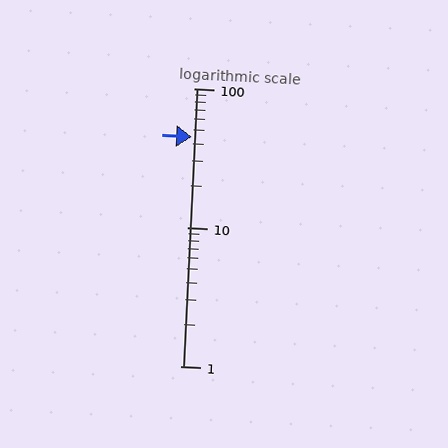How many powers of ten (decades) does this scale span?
The scale spans 2 decades, from 1 to 100.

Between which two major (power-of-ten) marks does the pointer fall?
The pointer is between 10 and 100.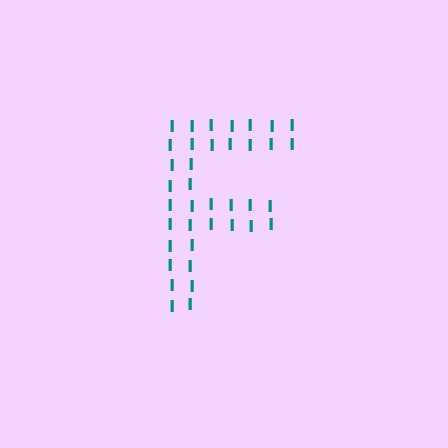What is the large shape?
The large shape is the letter F.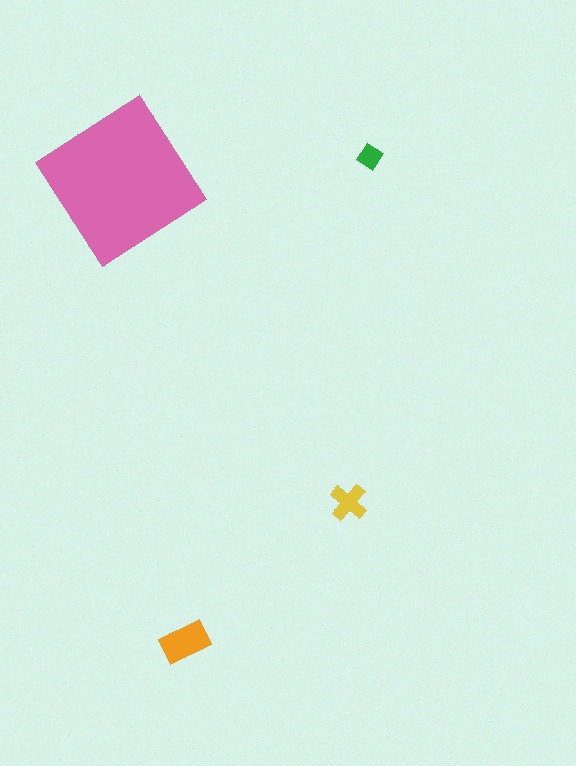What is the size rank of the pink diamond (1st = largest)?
1st.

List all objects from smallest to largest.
The green diamond, the yellow cross, the orange rectangle, the pink diamond.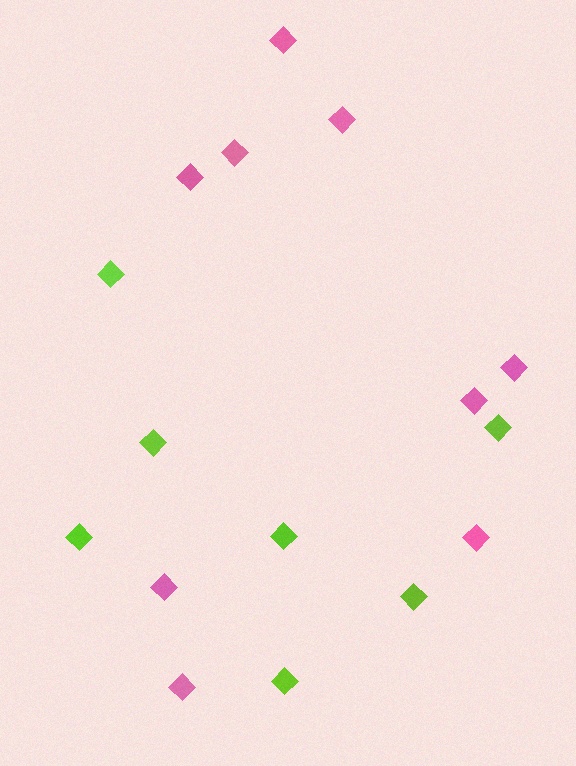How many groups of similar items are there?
There are 2 groups: one group of pink diamonds (9) and one group of lime diamonds (7).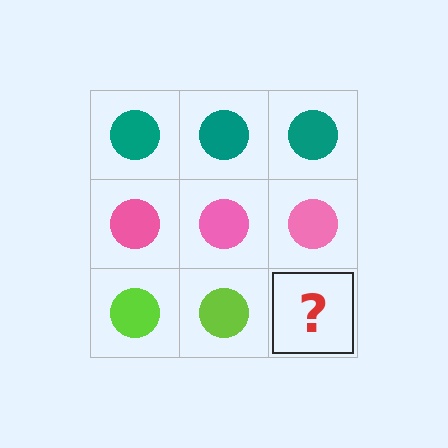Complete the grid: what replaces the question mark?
The question mark should be replaced with a lime circle.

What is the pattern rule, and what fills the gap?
The rule is that each row has a consistent color. The gap should be filled with a lime circle.